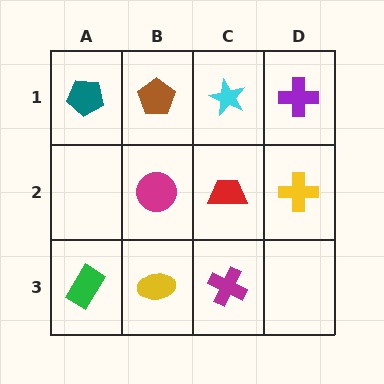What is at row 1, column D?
A purple cross.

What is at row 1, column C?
A cyan star.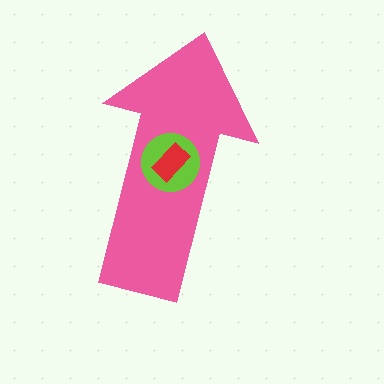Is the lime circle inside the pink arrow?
Yes.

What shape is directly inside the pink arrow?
The lime circle.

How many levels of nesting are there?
3.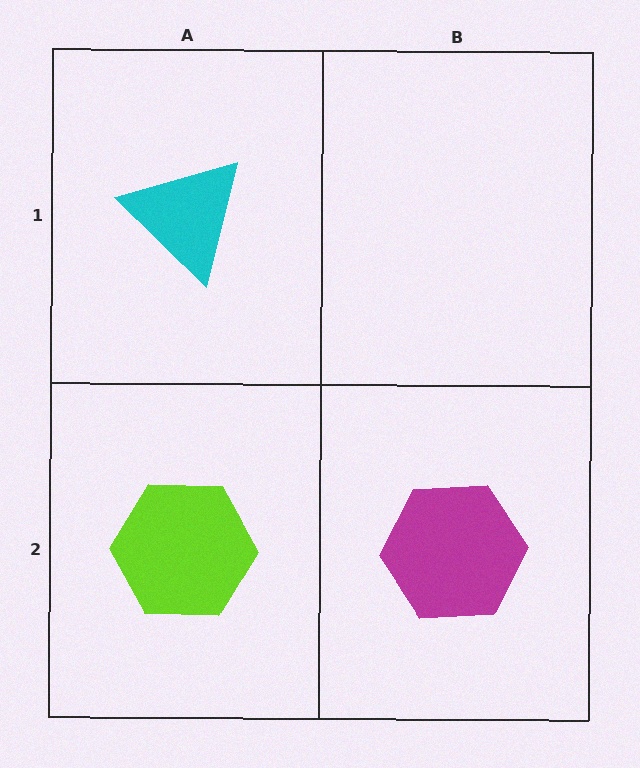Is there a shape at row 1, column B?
No, that cell is empty.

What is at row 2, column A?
A lime hexagon.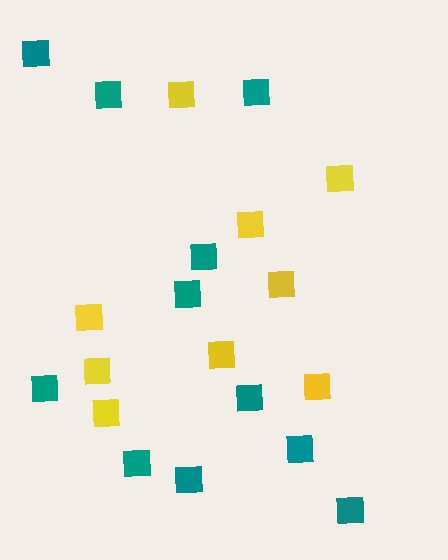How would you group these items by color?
There are 2 groups: one group of teal squares (11) and one group of yellow squares (9).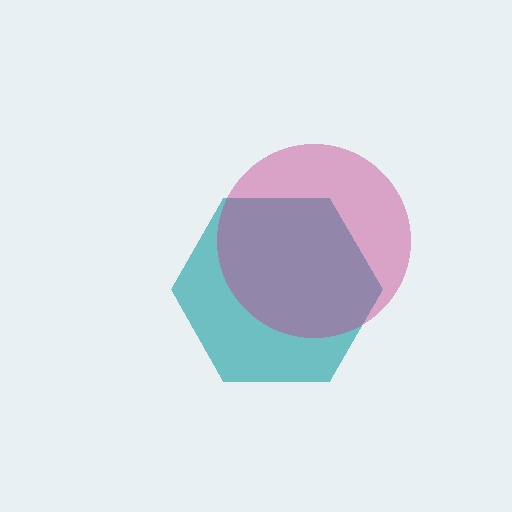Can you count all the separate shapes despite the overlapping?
Yes, there are 2 separate shapes.